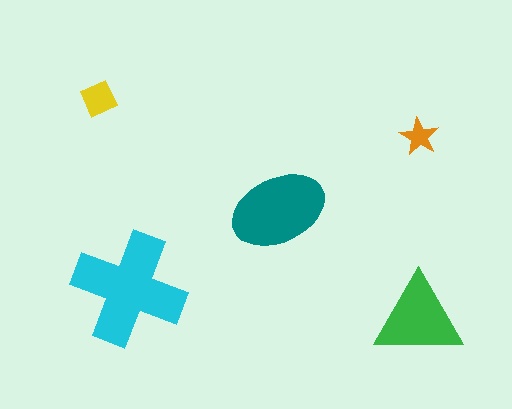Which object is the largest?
The cyan cross.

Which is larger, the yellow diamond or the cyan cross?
The cyan cross.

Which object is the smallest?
The orange star.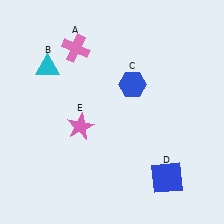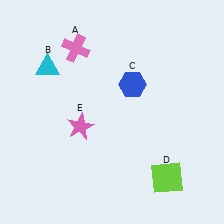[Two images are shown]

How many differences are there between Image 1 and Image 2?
There is 1 difference between the two images.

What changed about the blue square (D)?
In Image 1, D is blue. In Image 2, it changed to lime.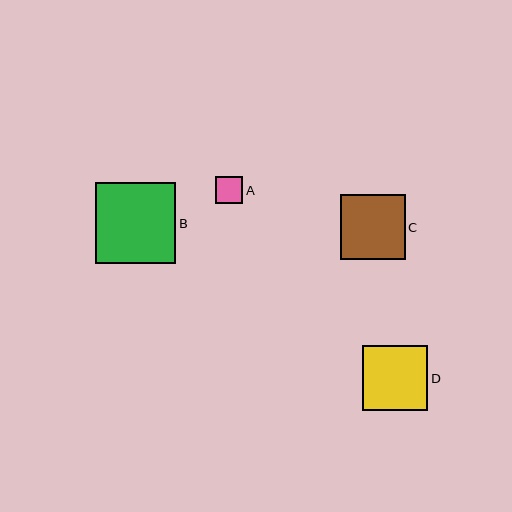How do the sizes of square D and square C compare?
Square D and square C are approximately the same size.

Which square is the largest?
Square B is the largest with a size of approximately 80 pixels.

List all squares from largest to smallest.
From largest to smallest: B, D, C, A.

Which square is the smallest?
Square A is the smallest with a size of approximately 27 pixels.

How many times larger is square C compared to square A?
Square C is approximately 2.4 times the size of square A.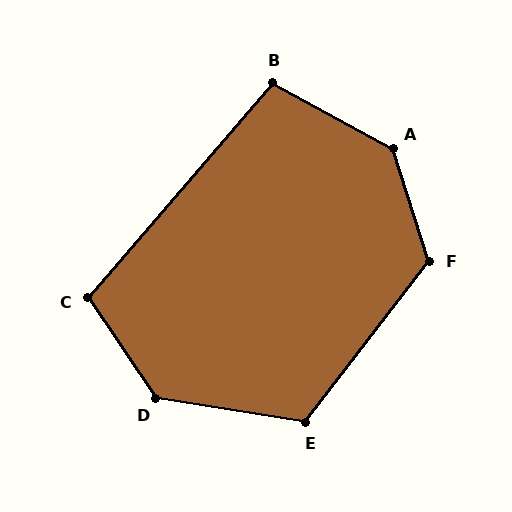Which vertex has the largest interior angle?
A, at approximately 137 degrees.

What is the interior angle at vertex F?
Approximately 124 degrees (obtuse).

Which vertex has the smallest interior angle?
B, at approximately 102 degrees.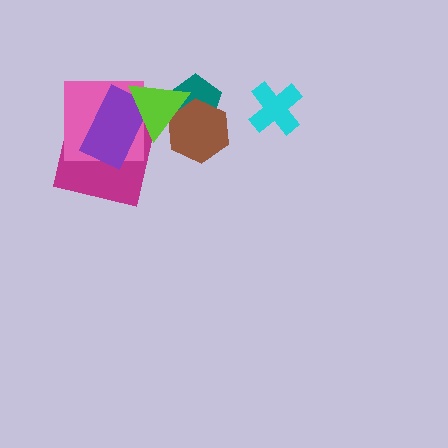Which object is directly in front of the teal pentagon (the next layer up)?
The brown hexagon is directly in front of the teal pentagon.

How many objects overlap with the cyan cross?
0 objects overlap with the cyan cross.